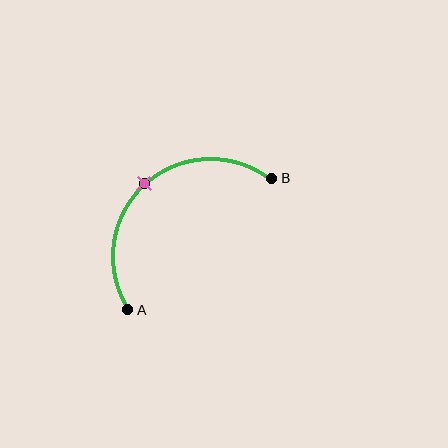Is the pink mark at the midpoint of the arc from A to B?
Yes. The pink mark lies on the arc at equal arc-length from both A and B — it is the arc midpoint.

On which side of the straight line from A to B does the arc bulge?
The arc bulges above and to the left of the straight line connecting A and B.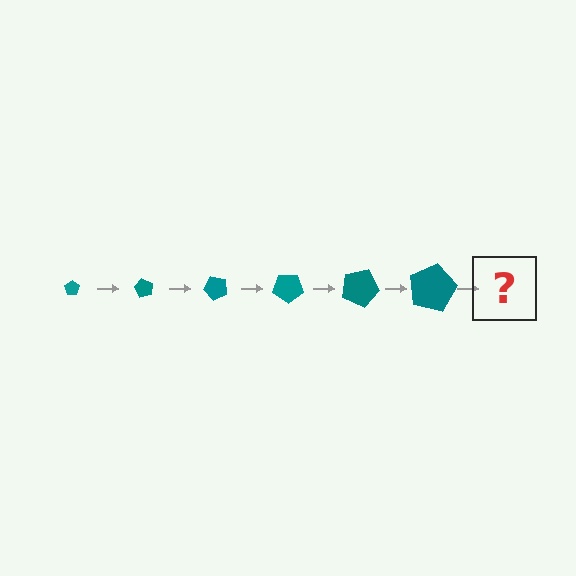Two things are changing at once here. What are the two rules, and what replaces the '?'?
The two rules are that the pentagon grows larger each step and it rotates 60 degrees each step. The '?' should be a pentagon, larger than the previous one and rotated 360 degrees from the start.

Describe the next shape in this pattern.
It should be a pentagon, larger than the previous one and rotated 360 degrees from the start.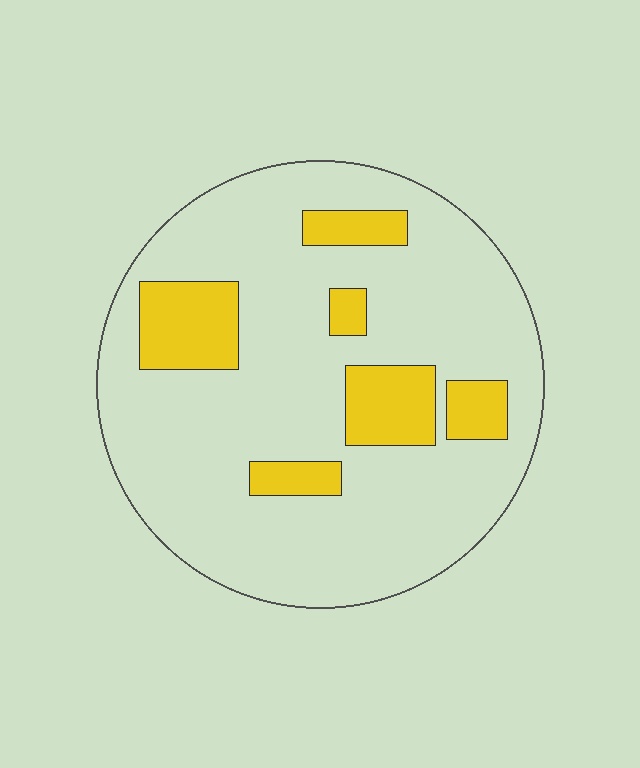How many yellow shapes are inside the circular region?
6.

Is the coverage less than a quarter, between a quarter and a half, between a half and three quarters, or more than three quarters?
Less than a quarter.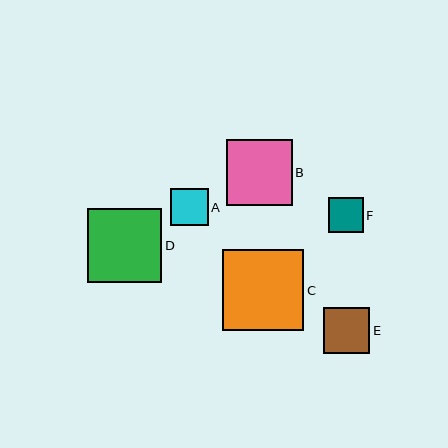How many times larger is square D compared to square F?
Square D is approximately 2.1 times the size of square F.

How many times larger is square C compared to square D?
Square C is approximately 1.1 times the size of square D.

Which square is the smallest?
Square F is the smallest with a size of approximately 35 pixels.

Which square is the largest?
Square C is the largest with a size of approximately 82 pixels.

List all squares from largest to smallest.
From largest to smallest: C, D, B, E, A, F.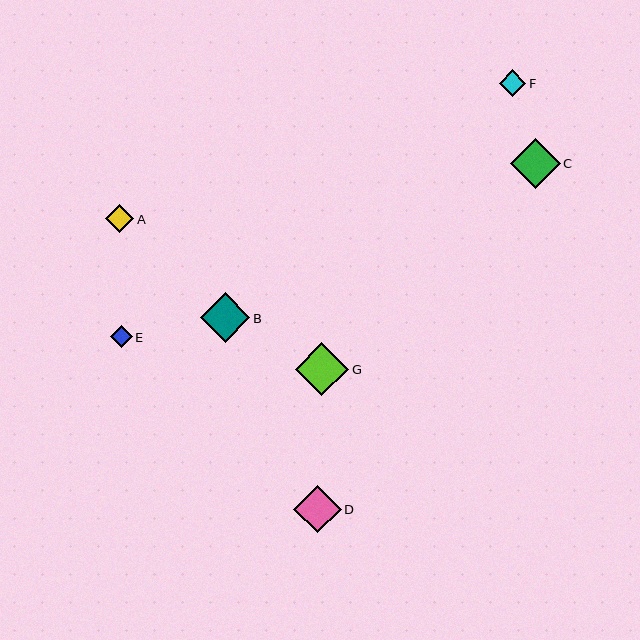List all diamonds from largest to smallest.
From largest to smallest: G, C, B, D, A, F, E.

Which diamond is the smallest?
Diamond E is the smallest with a size of approximately 22 pixels.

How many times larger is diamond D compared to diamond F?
Diamond D is approximately 1.8 times the size of diamond F.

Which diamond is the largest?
Diamond G is the largest with a size of approximately 53 pixels.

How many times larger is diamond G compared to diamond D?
Diamond G is approximately 1.1 times the size of diamond D.